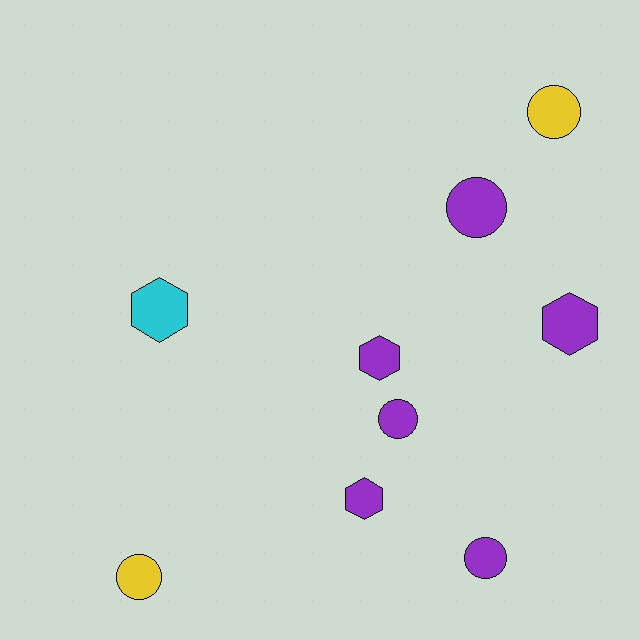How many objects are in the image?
There are 9 objects.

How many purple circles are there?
There are 3 purple circles.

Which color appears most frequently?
Purple, with 6 objects.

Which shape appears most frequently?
Circle, with 5 objects.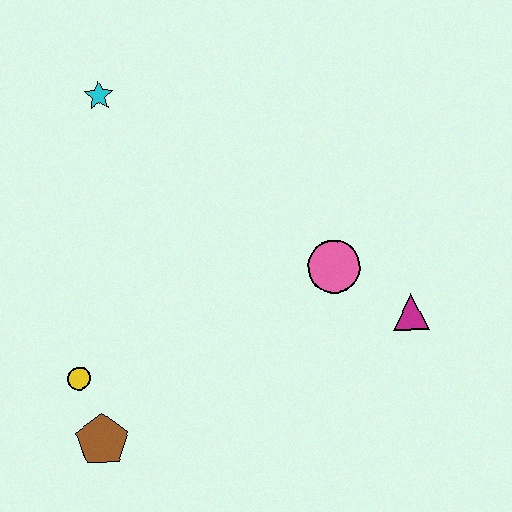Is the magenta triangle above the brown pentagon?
Yes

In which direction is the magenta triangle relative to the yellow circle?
The magenta triangle is to the right of the yellow circle.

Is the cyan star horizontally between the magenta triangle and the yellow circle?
Yes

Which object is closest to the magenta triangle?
The pink circle is closest to the magenta triangle.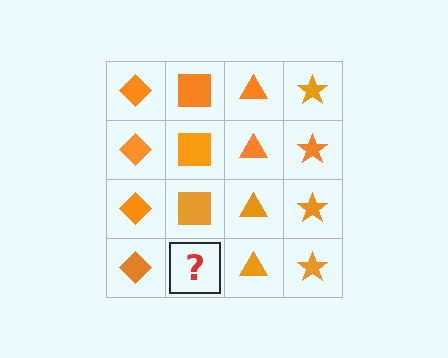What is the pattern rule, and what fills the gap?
The rule is that each column has a consistent shape. The gap should be filled with an orange square.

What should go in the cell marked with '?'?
The missing cell should contain an orange square.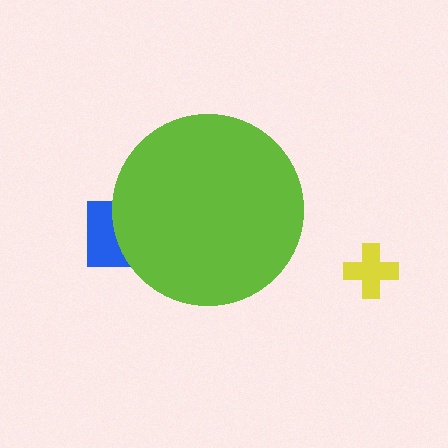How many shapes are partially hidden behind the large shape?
2 shapes are partially hidden.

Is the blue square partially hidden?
Yes, the blue square is partially hidden behind the lime circle.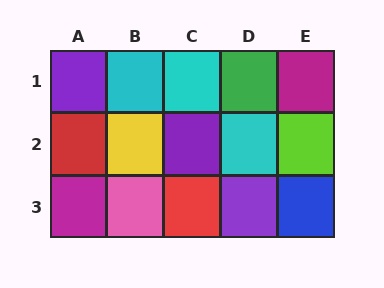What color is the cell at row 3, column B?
Pink.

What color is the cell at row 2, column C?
Purple.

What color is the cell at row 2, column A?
Red.